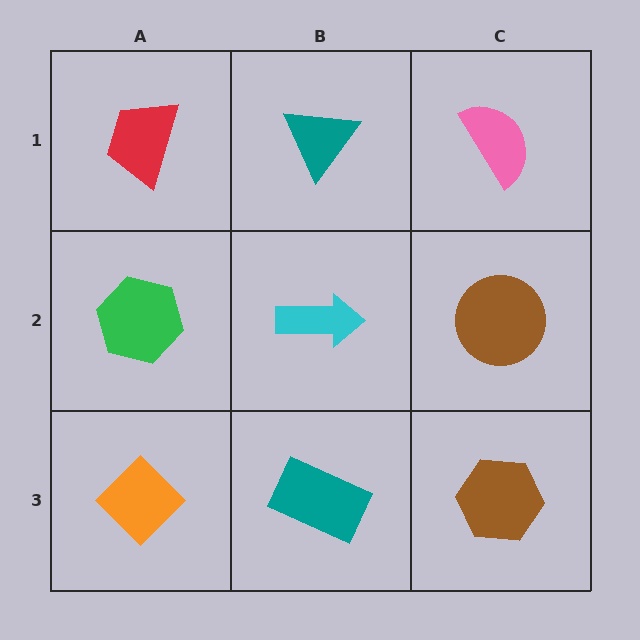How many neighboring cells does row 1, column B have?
3.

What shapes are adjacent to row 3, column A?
A green hexagon (row 2, column A), a teal rectangle (row 3, column B).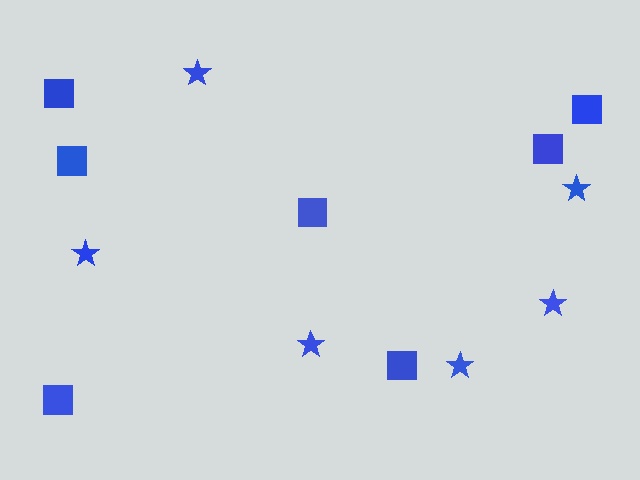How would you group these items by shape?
There are 2 groups: one group of squares (7) and one group of stars (6).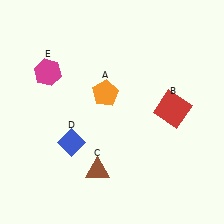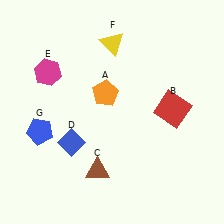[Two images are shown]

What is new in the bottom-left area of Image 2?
A blue pentagon (G) was added in the bottom-left area of Image 2.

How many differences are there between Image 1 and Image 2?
There are 2 differences between the two images.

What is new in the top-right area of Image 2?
A yellow triangle (F) was added in the top-right area of Image 2.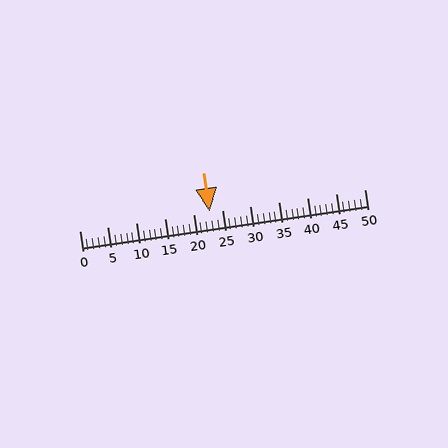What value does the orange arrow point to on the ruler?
The orange arrow points to approximately 23.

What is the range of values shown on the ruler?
The ruler shows values from 0 to 50.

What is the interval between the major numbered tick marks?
The major tick marks are spaced 5 units apart.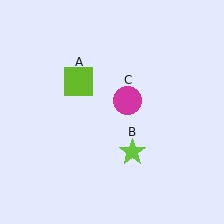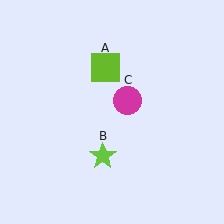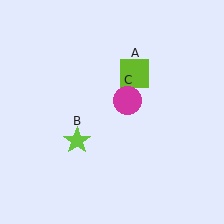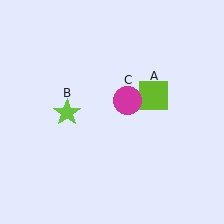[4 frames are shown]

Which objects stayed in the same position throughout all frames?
Magenta circle (object C) remained stationary.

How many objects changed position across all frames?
2 objects changed position: lime square (object A), lime star (object B).